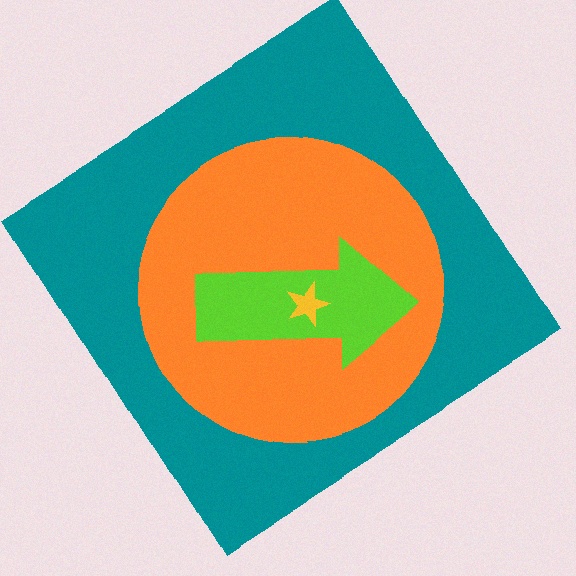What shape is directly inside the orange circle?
The lime arrow.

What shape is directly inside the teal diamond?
The orange circle.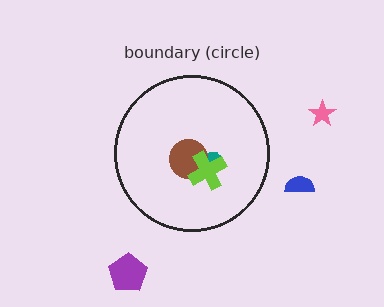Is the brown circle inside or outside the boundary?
Inside.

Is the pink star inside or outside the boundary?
Outside.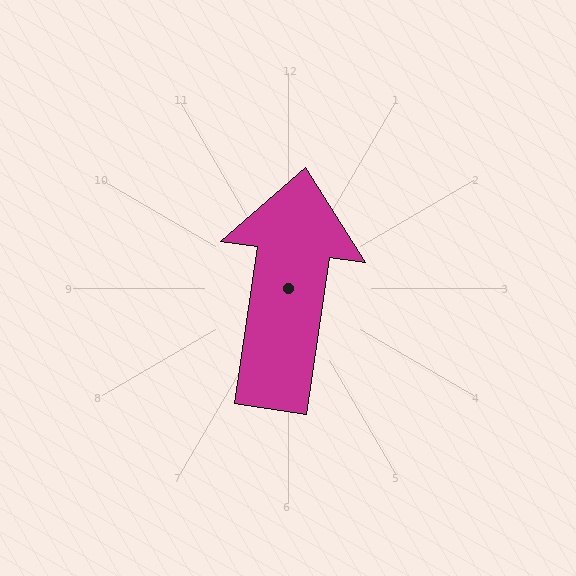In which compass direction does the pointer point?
North.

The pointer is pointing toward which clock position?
Roughly 12 o'clock.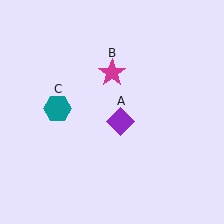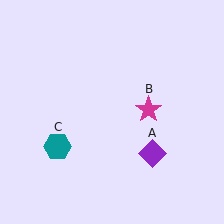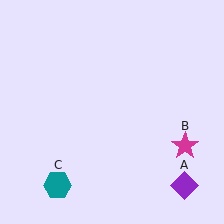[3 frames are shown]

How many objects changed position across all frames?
3 objects changed position: purple diamond (object A), magenta star (object B), teal hexagon (object C).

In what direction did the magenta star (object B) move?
The magenta star (object B) moved down and to the right.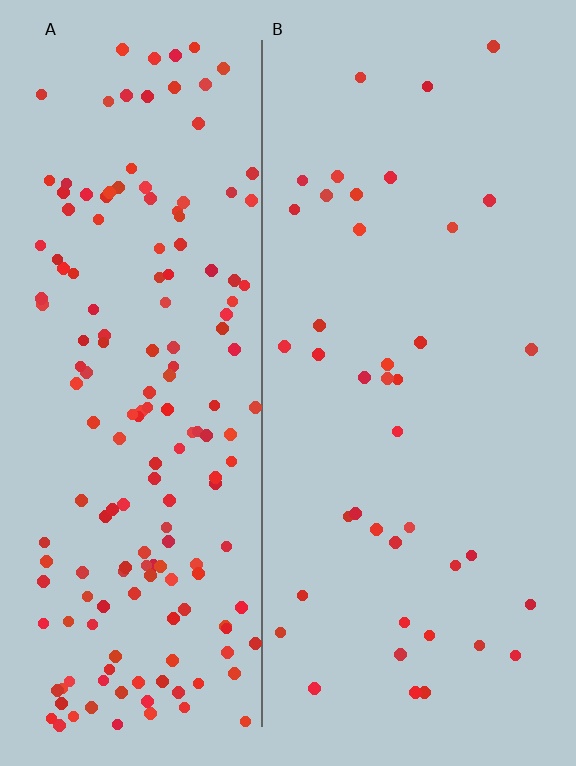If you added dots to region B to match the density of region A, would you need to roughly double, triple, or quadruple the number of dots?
Approximately quadruple.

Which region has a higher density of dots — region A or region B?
A (the left).